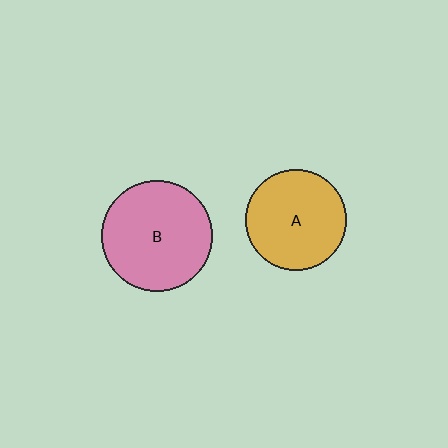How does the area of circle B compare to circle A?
Approximately 1.2 times.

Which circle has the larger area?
Circle B (pink).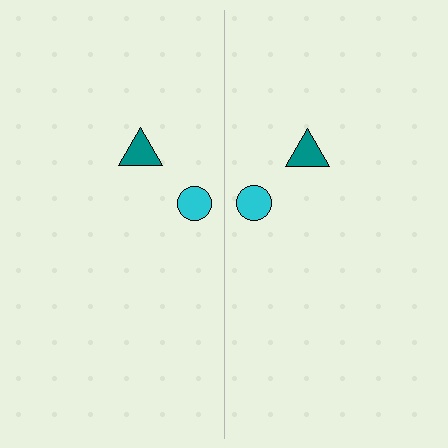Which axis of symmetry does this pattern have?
The pattern has a vertical axis of symmetry running through the center of the image.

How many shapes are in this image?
There are 4 shapes in this image.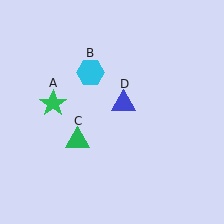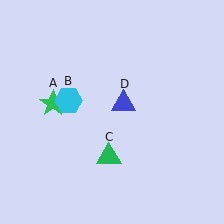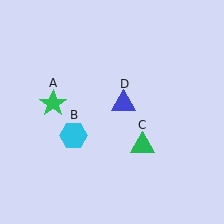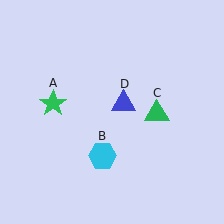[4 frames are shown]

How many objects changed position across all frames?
2 objects changed position: cyan hexagon (object B), green triangle (object C).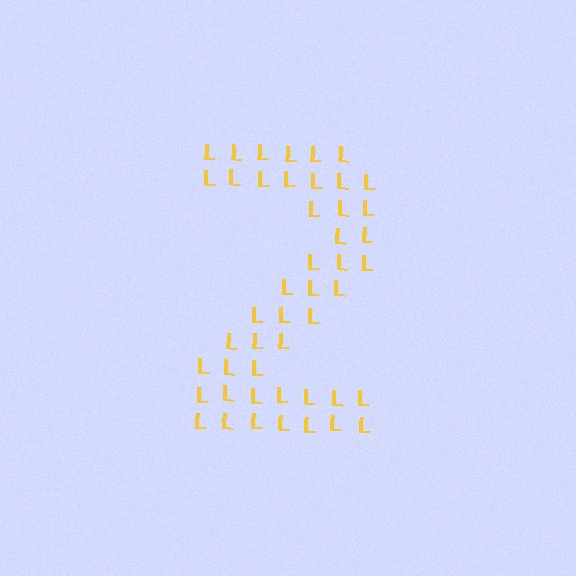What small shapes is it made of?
It is made of small letter L's.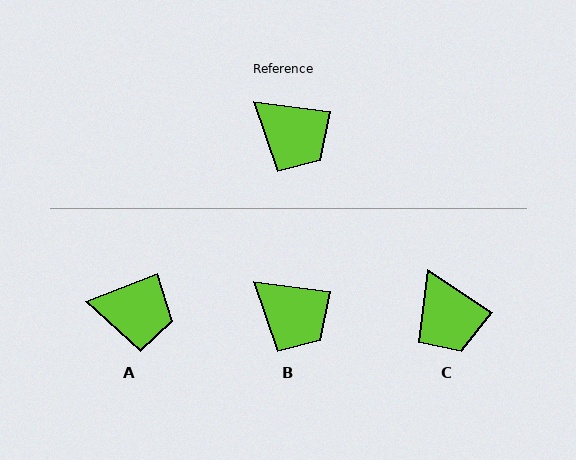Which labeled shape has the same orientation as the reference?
B.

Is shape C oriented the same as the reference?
No, it is off by about 26 degrees.